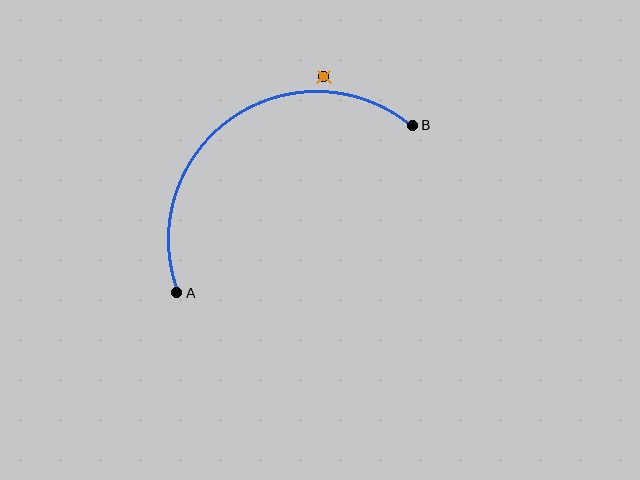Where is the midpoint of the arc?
The arc midpoint is the point on the curve farthest from the straight line joining A and B. It sits above and to the left of that line.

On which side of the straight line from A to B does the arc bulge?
The arc bulges above and to the left of the straight line connecting A and B.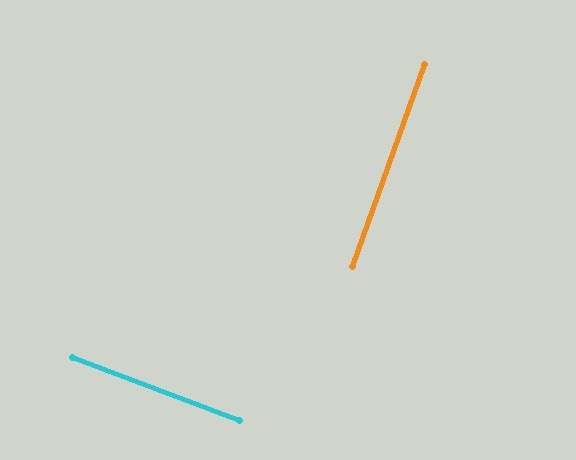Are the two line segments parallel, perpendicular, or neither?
Perpendicular — they meet at approximately 89°.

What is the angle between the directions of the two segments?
Approximately 89 degrees.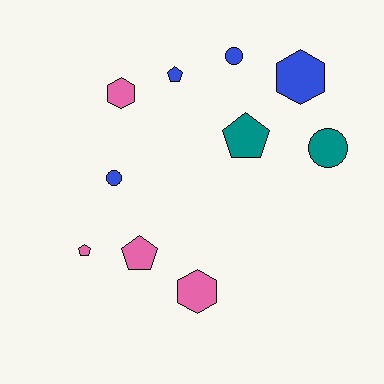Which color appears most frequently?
Pink, with 4 objects.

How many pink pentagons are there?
There are 2 pink pentagons.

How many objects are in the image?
There are 10 objects.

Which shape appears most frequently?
Pentagon, with 4 objects.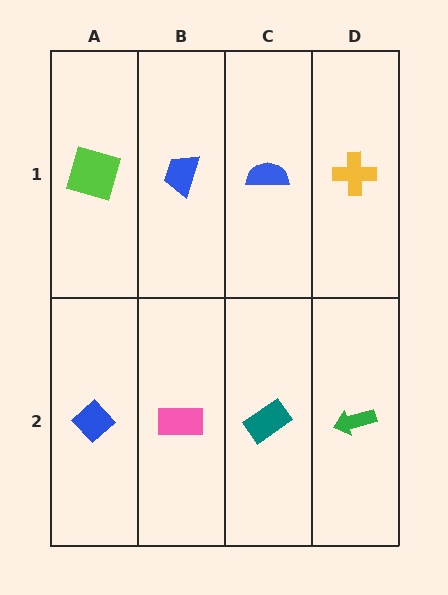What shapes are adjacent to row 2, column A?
A lime square (row 1, column A), a pink rectangle (row 2, column B).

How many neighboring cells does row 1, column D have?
2.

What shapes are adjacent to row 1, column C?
A teal rectangle (row 2, column C), a blue trapezoid (row 1, column B), a yellow cross (row 1, column D).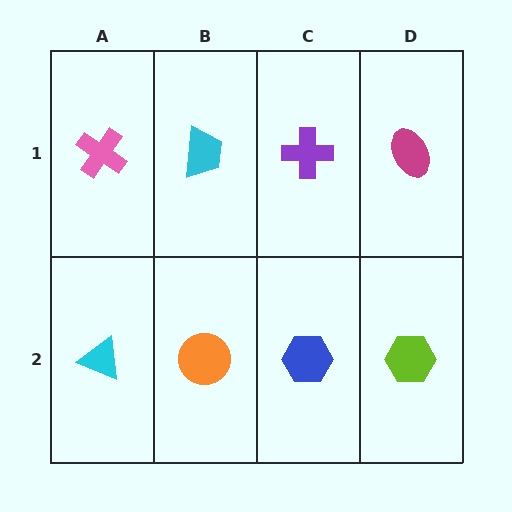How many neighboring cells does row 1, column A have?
2.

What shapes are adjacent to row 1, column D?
A lime hexagon (row 2, column D), a purple cross (row 1, column C).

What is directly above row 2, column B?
A cyan trapezoid.